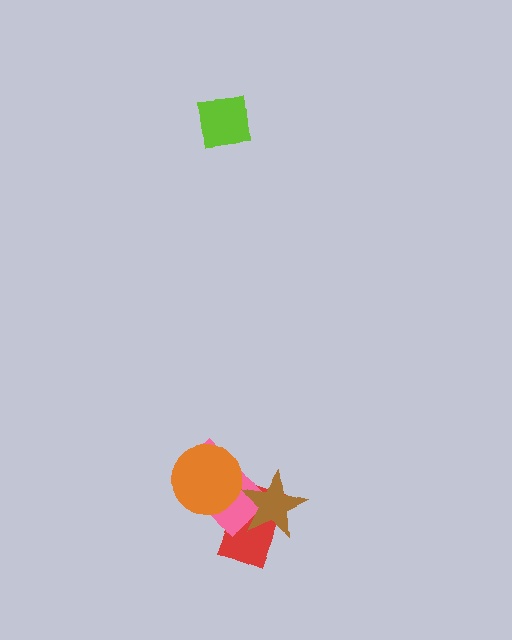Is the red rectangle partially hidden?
Yes, it is partially covered by another shape.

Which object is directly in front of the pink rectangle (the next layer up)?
The brown star is directly in front of the pink rectangle.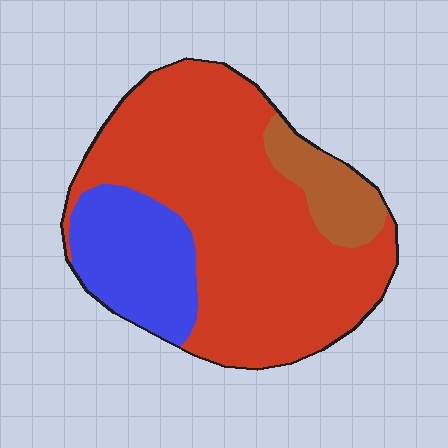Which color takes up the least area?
Brown, at roughly 10%.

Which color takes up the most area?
Red, at roughly 70%.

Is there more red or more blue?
Red.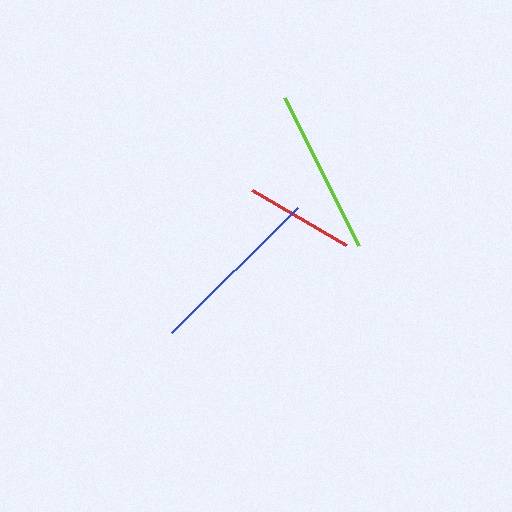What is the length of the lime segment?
The lime segment is approximately 166 pixels long.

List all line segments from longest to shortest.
From longest to shortest: blue, lime, red.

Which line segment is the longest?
The blue line is the longest at approximately 178 pixels.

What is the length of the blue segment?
The blue segment is approximately 178 pixels long.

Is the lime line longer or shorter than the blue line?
The blue line is longer than the lime line.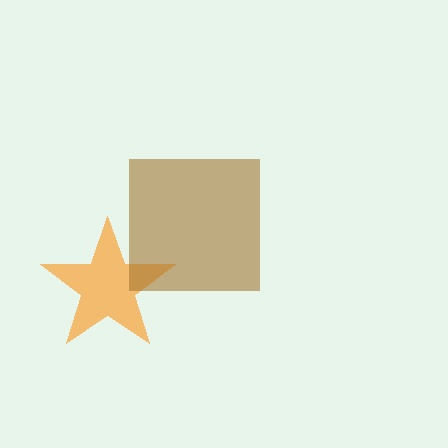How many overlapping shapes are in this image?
There are 2 overlapping shapes in the image.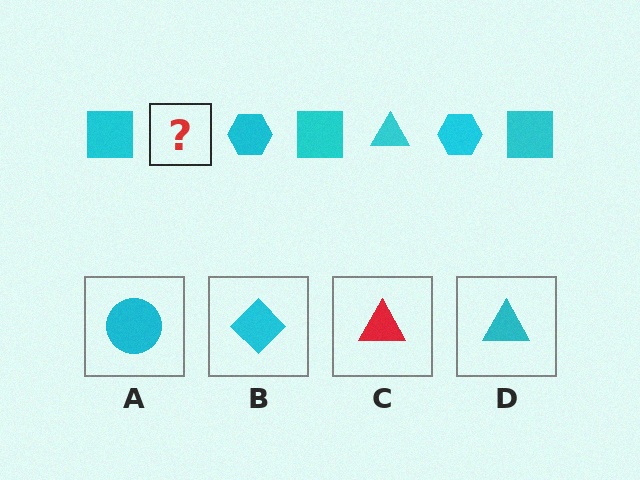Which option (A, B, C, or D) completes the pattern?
D.